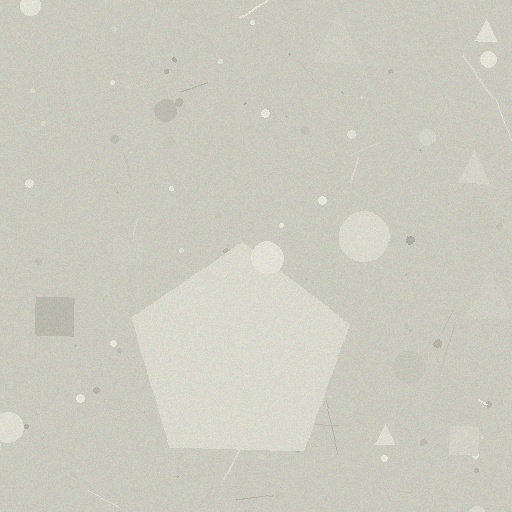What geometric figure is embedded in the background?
A pentagon is embedded in the background.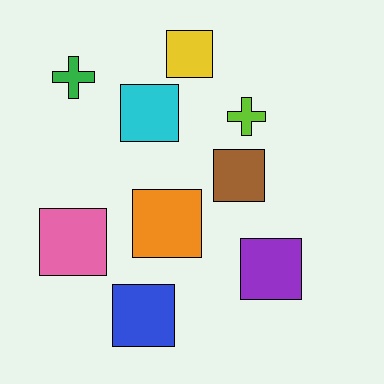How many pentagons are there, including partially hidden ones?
There are no pentagons.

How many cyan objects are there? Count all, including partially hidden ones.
There is 1 cyan object.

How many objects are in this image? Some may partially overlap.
There are 9 objects.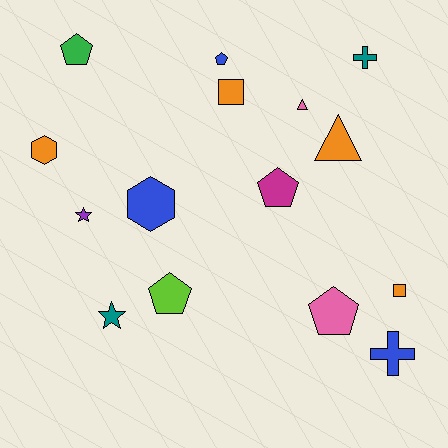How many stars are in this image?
There are 2 stars.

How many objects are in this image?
There are 15 objects.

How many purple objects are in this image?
There is 1 purple object.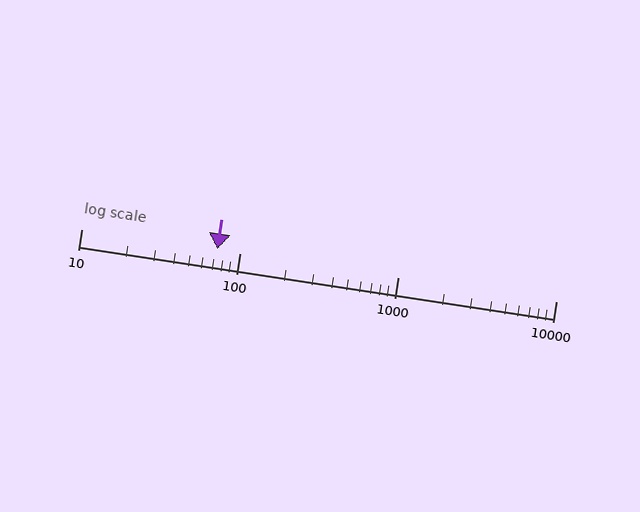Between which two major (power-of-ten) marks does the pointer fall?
The pointer is between 10 and 100.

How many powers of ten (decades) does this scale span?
The scale spans 3 decades, from 10 to 10000.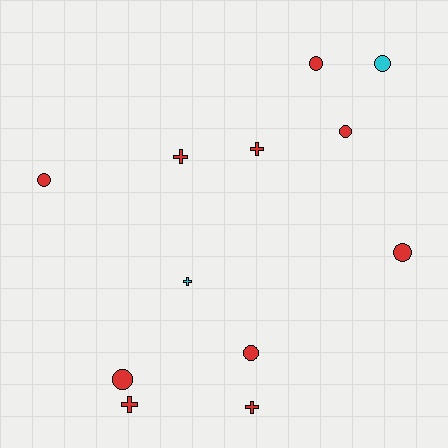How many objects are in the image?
There are 12 objects.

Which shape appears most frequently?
Circle, with 7 objects.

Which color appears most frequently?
Red, with 10 objects.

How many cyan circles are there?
There is 1 cyan circle.